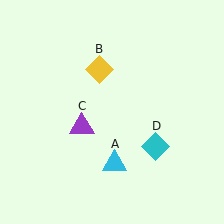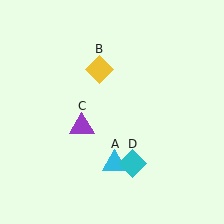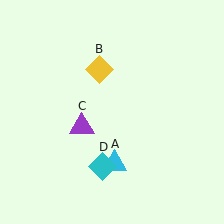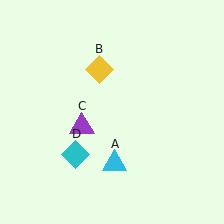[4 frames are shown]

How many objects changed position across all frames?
1 object changed position: cyan diamond (object D).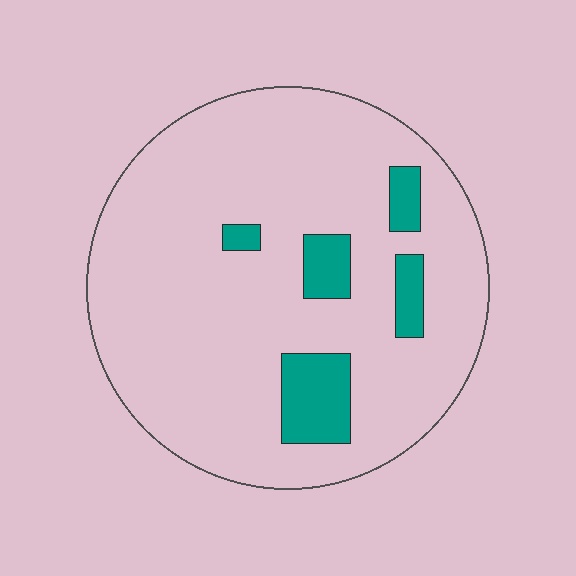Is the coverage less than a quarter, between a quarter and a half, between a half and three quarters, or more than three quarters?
Less than a quarter.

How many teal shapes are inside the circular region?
5.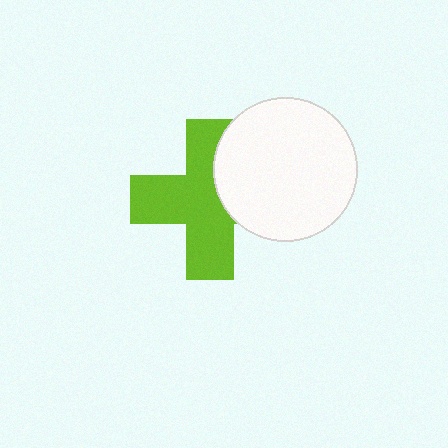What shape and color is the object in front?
The object in front is a white circle.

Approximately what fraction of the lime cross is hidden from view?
Roughly 31% of the lime cross is hidden behind the white circle.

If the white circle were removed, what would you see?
You would see the complete lime cross.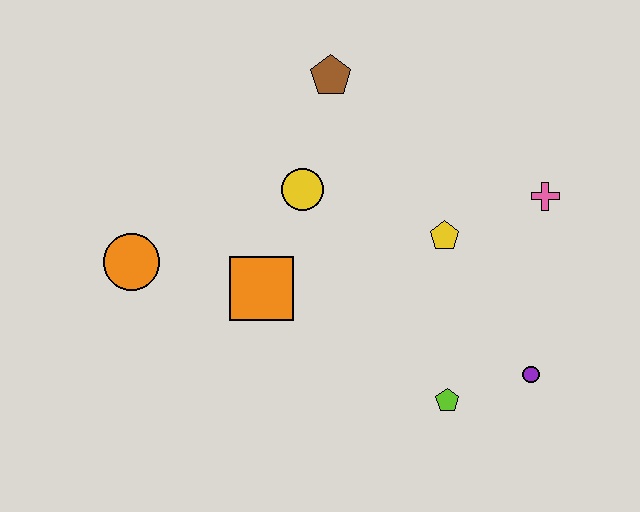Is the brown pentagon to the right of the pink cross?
No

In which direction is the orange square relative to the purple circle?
The orange square is to the left of the purple circle.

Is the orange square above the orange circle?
No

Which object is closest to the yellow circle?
The orange square is closest to the yellow circle.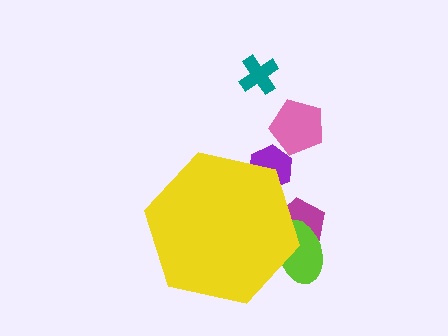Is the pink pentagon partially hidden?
No, the pink pentagon is fully visible.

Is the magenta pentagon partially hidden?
Yes, the magenta pentagon is partially hidden behind the yellow hexagon.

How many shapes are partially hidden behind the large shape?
3 shapes are partially hidden.